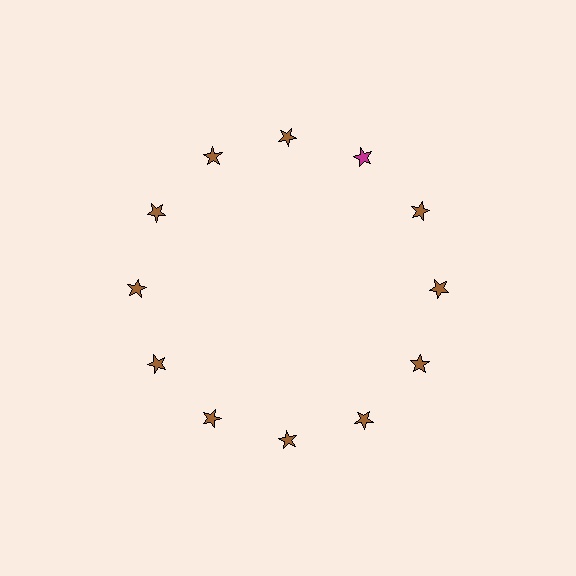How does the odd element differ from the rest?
It has a different color: magenta instead of brown.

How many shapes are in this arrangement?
There are 12 shapes arranged in a ring pattern.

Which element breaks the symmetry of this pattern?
The magenta star at roughly the 1 o'clock position breaks the symmetry. All other shapes are brown stars.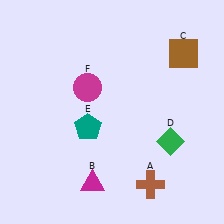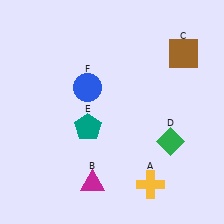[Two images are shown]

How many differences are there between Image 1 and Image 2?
There are 2 differences between the two images.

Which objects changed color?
A changed from brown to yellow. F changed from magenta to blue.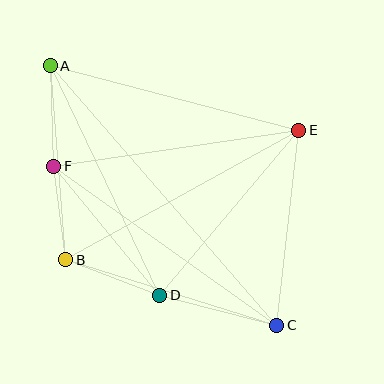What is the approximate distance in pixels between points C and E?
The distance between C and E is approximately 197 pixels.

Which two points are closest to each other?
Points B and F are closest to each other.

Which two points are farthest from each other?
Points A and C are farthest from each other.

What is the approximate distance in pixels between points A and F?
The distance between A and F is approximately 100 pixels.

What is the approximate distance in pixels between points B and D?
The distance between B and D is approximately 100 pixels.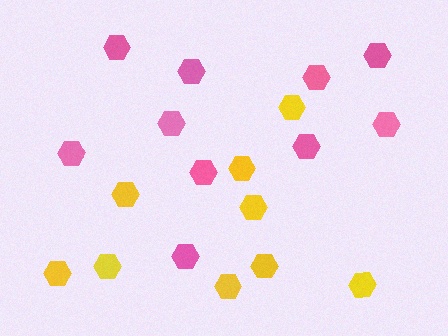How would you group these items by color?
There are 2 groups: one group of yellow hexagons (9) and one group of pink hexagons (10).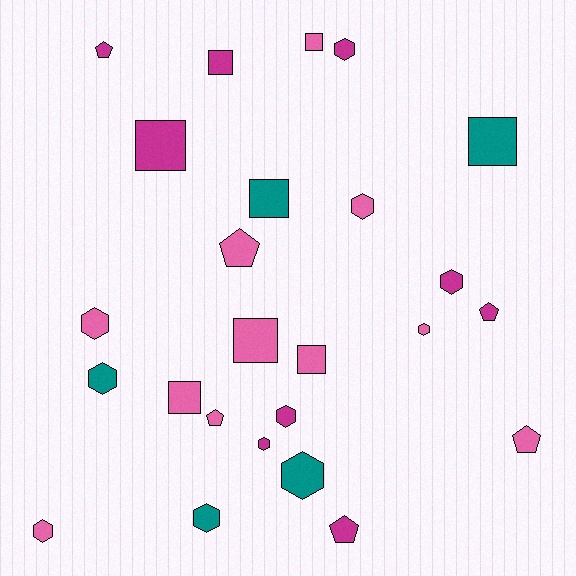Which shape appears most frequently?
Hexagon, with 11 objects.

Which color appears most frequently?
Pink, with 11 objects.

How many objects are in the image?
There are 25 objects.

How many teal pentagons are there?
There are no teal pentagons.